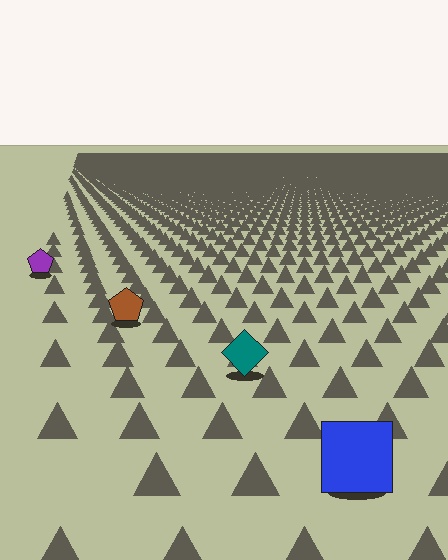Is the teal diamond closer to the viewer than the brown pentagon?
Yes. The teal diamond is closer — you can tell from the texture gradient: the ground texture is coarser near it.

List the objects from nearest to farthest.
From nearest to farthest: the blue square, the teal diamond, the brown pentagon, the purple pentagon.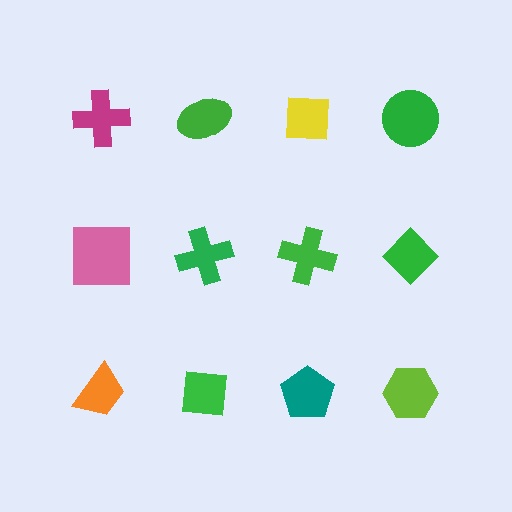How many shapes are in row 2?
4 shapes.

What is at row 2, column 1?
A pink square.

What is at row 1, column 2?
A green ellipse.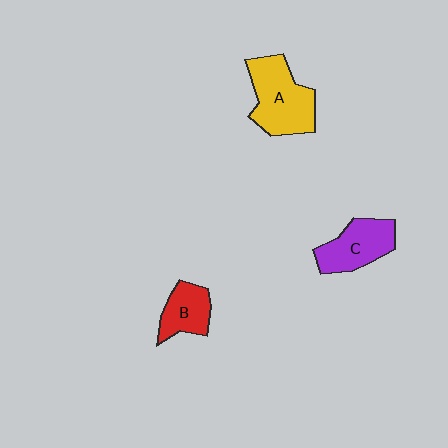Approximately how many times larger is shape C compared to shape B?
Approximately 1.3 times.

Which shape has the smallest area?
Shape B (red).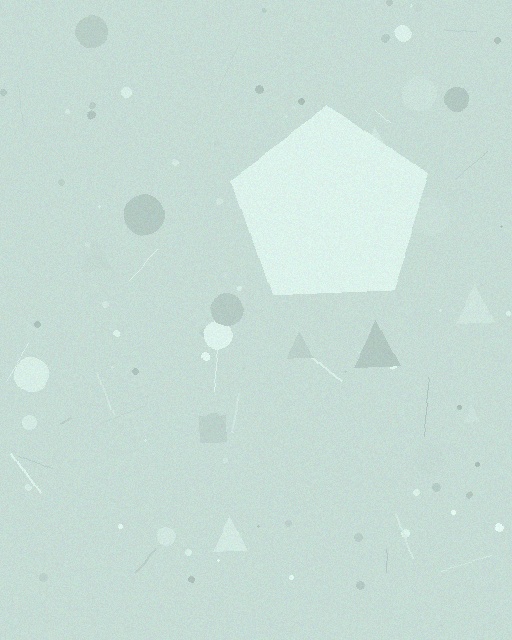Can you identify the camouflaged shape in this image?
The camouflaged shape is a pentagon.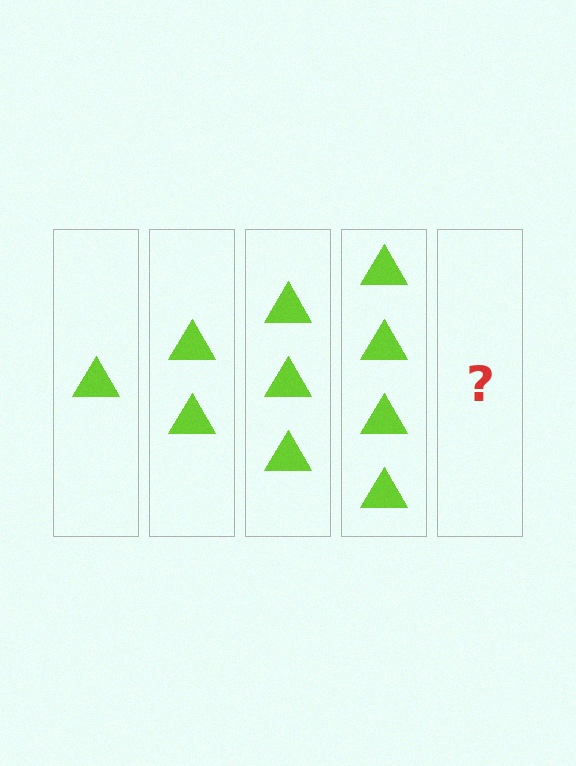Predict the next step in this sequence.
The next step is 5 triangles.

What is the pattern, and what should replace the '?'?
The pattern is that each step adds one more triangle. The '?' should be 5 triangles.